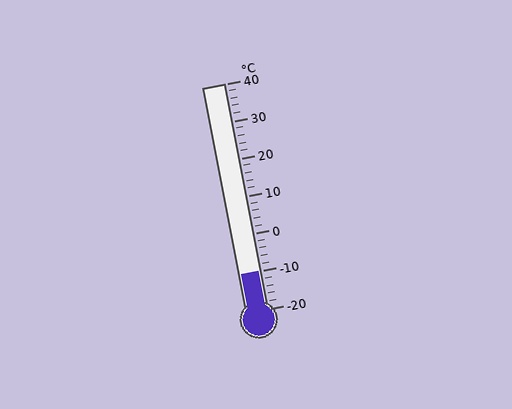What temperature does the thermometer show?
The thermometer shows approximately -10°C.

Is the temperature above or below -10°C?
The temperature is at -10°C.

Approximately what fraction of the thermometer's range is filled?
The thermometer is filled to approximately 15% of its range.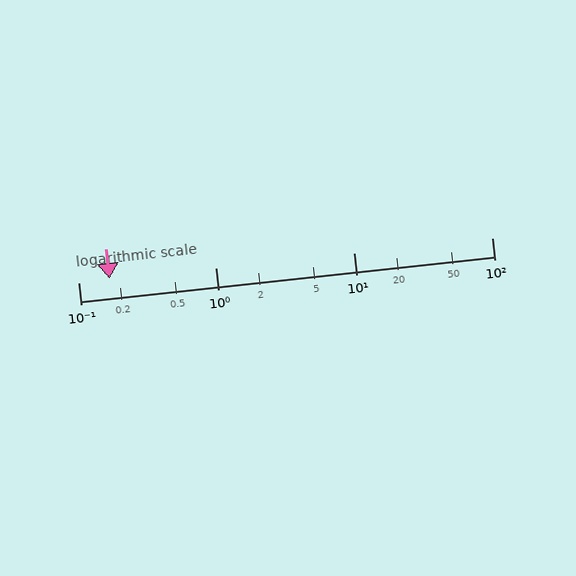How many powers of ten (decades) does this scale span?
The scale spans 3 decades, from 0.1 to 100.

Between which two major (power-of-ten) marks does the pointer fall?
The pointer is between 0.1 and 1.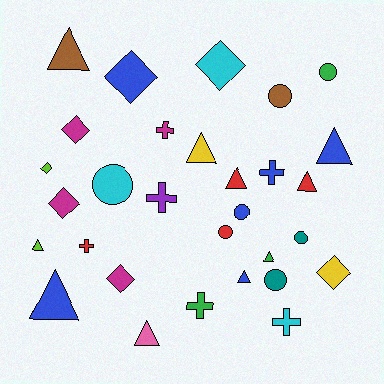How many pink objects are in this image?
There is 1 pink object.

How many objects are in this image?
There are 30 objects.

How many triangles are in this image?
There are 10 triangles.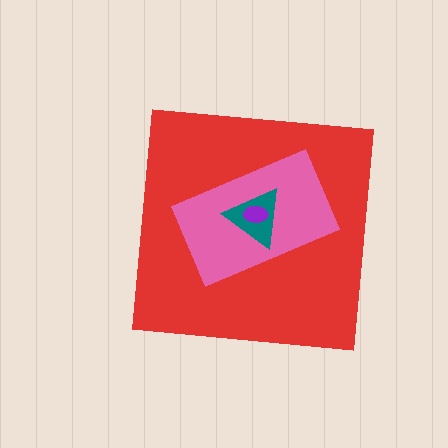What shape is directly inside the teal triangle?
The purple ellipse.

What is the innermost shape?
The purple ellipse.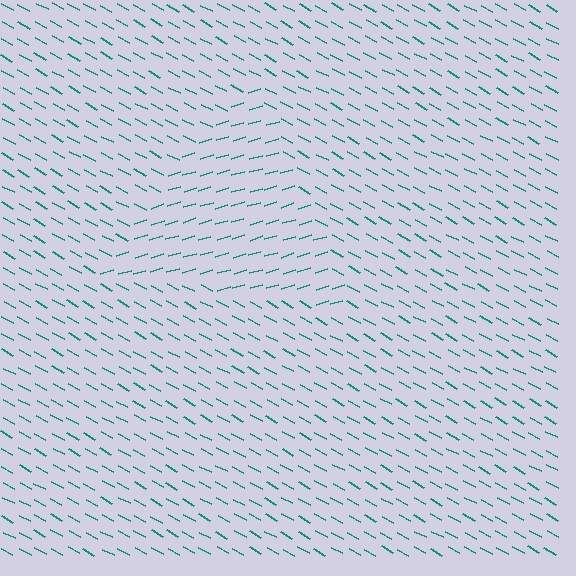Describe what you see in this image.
The image is filled with small teal line segments. A triangle region in the image has lines oriented differently from the surrounding lines, creating a visible texture boundary.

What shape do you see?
I see a triangle.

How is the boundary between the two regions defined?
The boundary is defined purely by a change in line orientation (approximately 45 degrees difference). All lines are the same color and thickness.